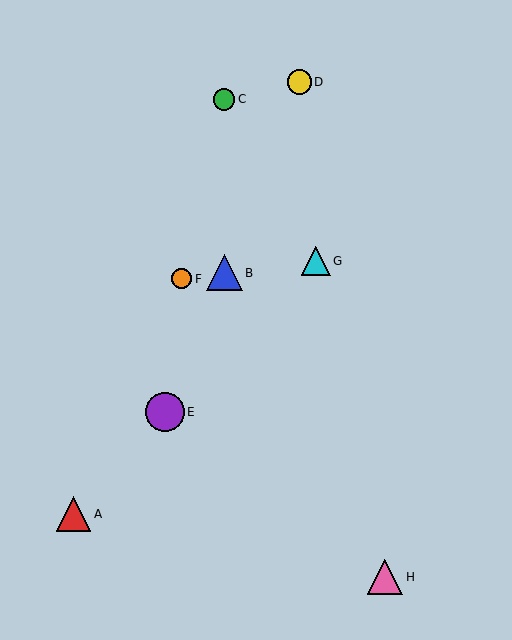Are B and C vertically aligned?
Yes, both are at x≈224.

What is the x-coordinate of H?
Object H is at x≈385.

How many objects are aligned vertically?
2 objects (B, C) are aligned vertically.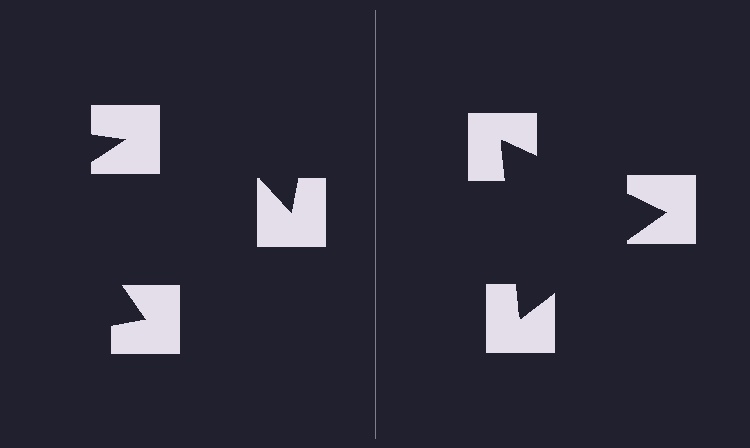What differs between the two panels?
The notched squares are positioned identically on both sides; only the wedge orientations differ. On the right they align to a triangle; on the left they are misaligned.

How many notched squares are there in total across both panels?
6 — 3 on each side.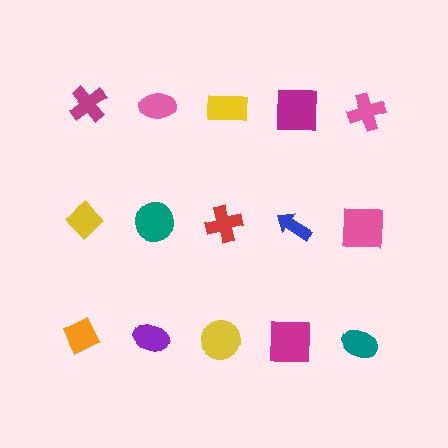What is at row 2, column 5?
A pink square.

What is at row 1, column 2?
A pink ellipse.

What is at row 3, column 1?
An orange diamond.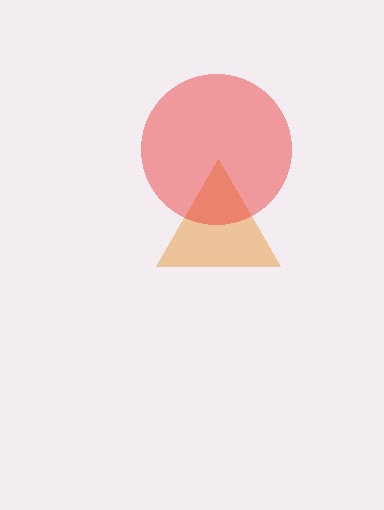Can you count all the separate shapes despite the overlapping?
Yes, there are 2 separate shapes.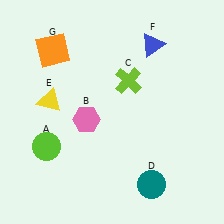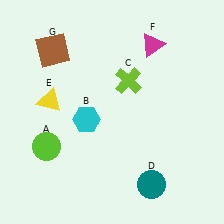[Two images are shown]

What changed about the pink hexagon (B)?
In Image 1, B is pink. In Image 2, it changed to cyan.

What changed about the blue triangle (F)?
In Image 1, F is blue. In Image 2, it changed to magenta.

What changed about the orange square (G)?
In Image 1, G is orange. In Image 2, it changed to brown.